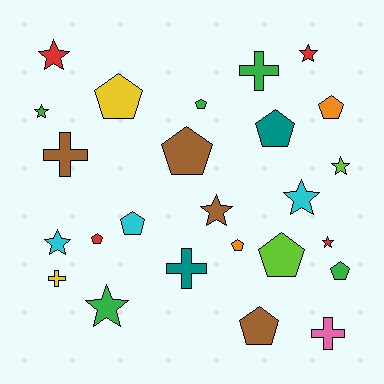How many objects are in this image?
There are 25 objects.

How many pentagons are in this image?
There are 11 pentagons.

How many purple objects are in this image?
There are no purple objects.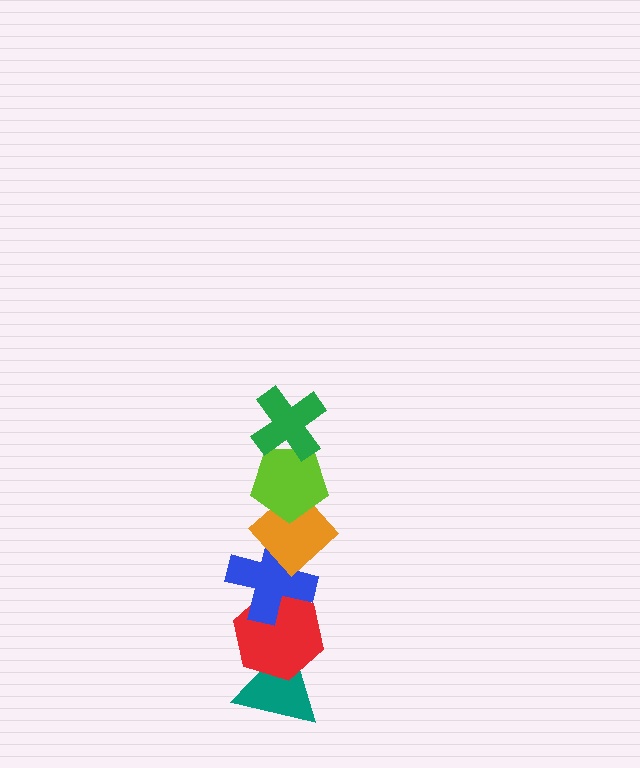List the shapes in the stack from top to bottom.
From top to bottom: the green cross, the lime pentagon, the orange diamond, the blue cross, the red hexagon, the teal triangle.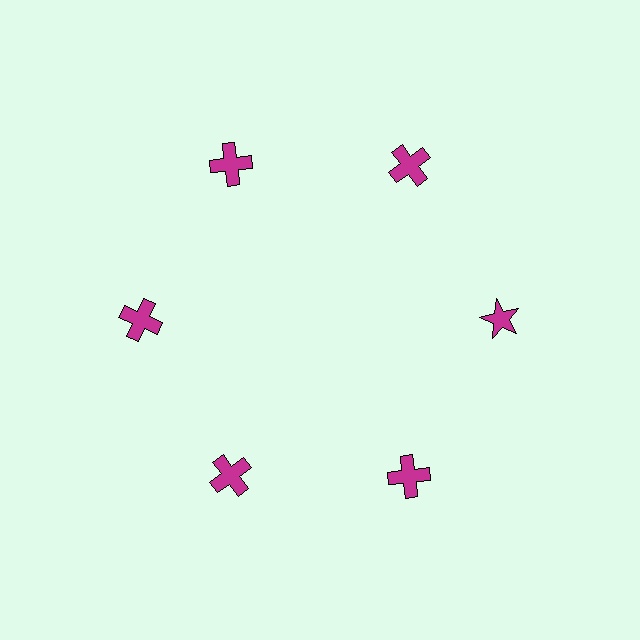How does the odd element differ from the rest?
It has a different shape: star instead of cross.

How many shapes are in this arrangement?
There are 6 shapes arranged in a ring pattern.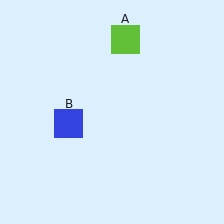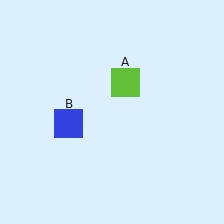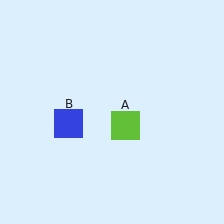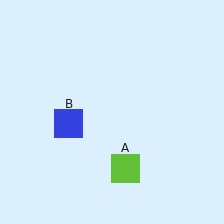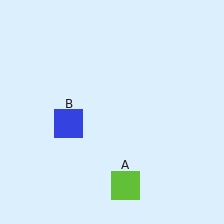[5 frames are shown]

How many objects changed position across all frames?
1 object changed position: lime square (object A).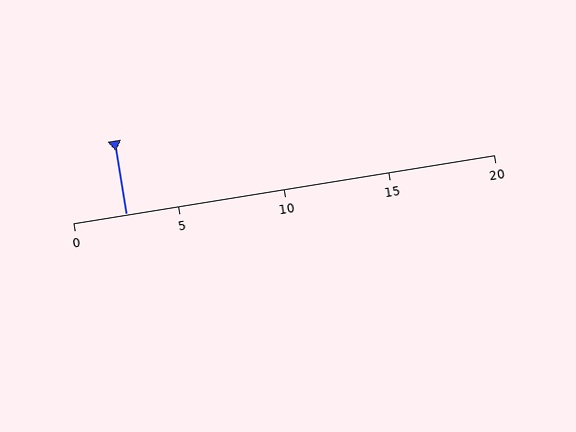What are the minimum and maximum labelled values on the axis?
The axis runs from 0 to 20.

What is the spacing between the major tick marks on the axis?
The major ticks are spaced 5 apart.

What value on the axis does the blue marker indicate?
The marker indicates approximately 2.5.